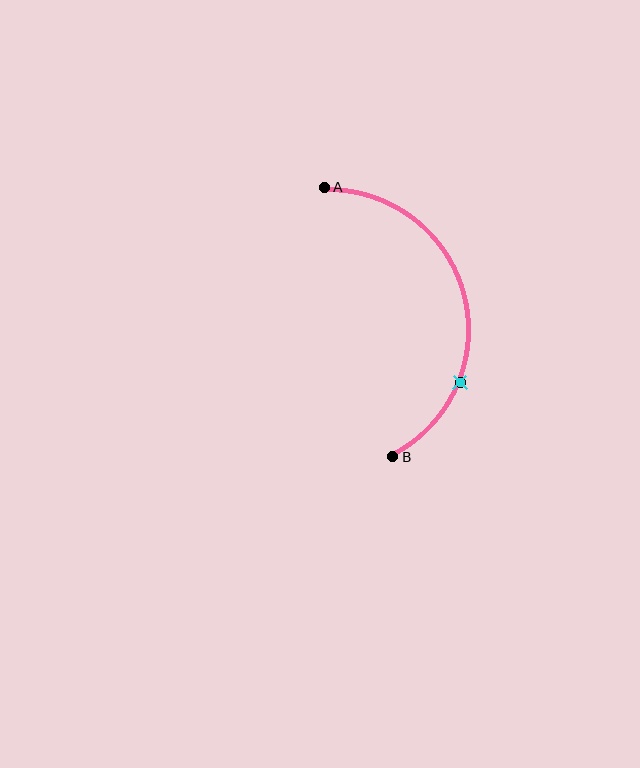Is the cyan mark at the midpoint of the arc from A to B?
No. The cyan mark lies on the arc but is closer to endpoint B. The arc midpoint would be at the point on the curve equidistant along the arc from both A and B.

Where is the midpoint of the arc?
The arc midpoint is the point on the curve farthest from the straight line joining A and B. It sits to the right of that line.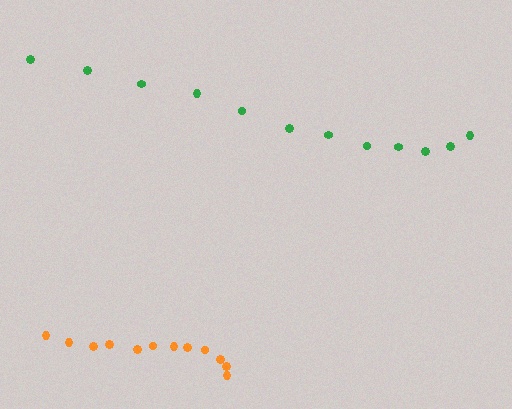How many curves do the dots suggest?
There are 2 distinct paths.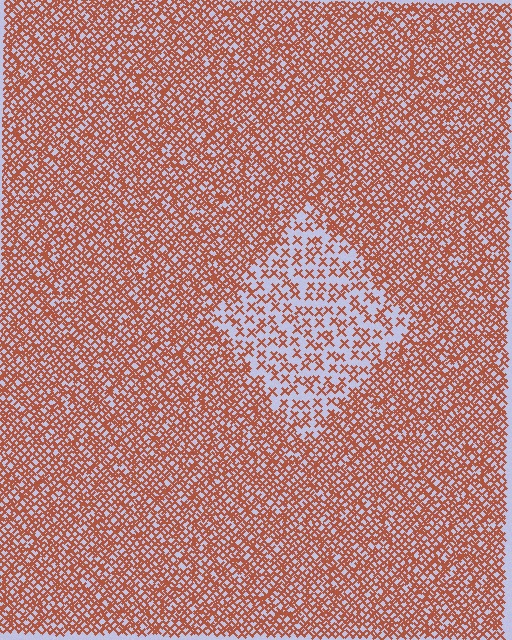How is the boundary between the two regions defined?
The boundary is defined by a change in element density (approximately 2.4x ratio). All elements are the same color, size, and shape.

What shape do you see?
I see a diamond.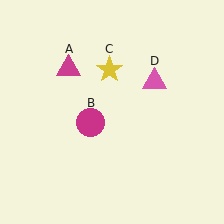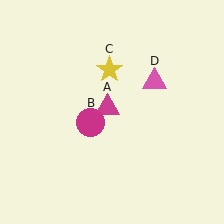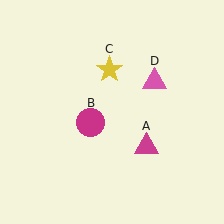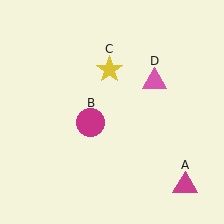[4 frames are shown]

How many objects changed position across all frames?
1 object changed position: magenta triangle (object A).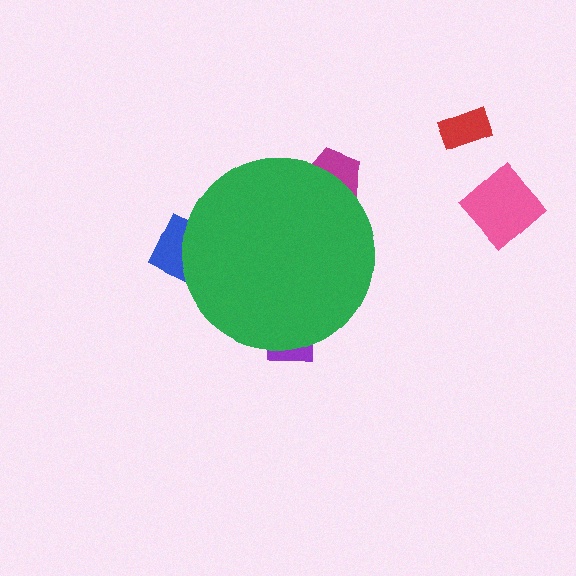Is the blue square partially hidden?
Yes, the blue square is partially hidden behind the green circle.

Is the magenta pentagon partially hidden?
Yes, the magenta pentagon is partially hidden behind the green circle.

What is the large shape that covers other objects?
A green circle.